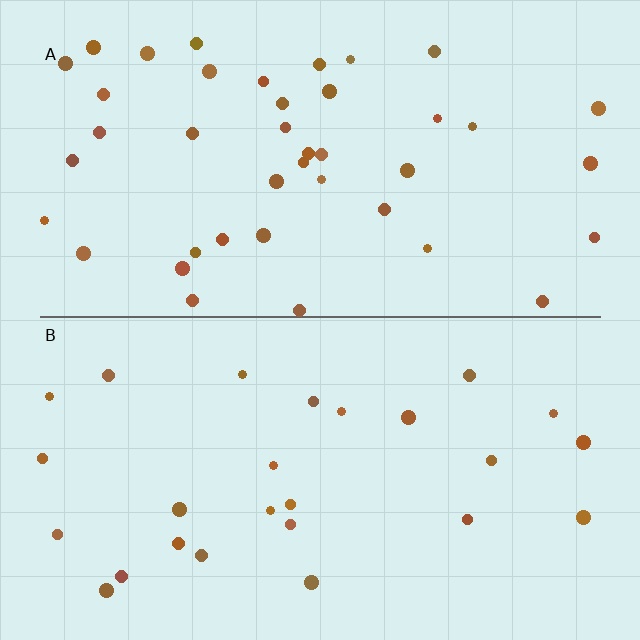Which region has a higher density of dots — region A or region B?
A (the top).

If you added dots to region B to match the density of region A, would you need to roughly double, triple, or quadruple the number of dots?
Approximately double.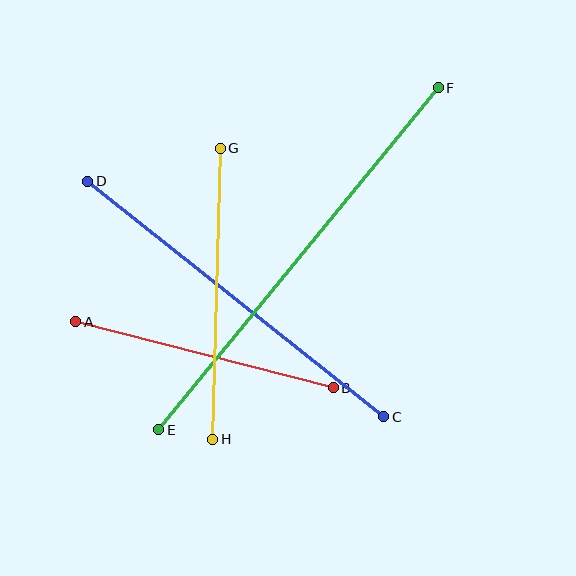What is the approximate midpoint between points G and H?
The midpoint is at approximately (216, 294) pixels.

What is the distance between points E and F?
The distance is approximately 442 pixels.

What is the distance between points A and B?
The distance is approximately 266 pixels.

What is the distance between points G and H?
The distance is approximately 291 pixels.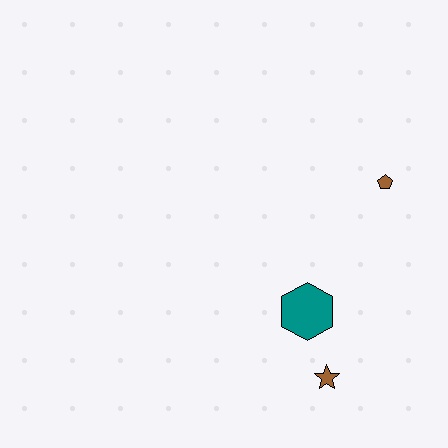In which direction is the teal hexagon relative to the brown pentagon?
The teal hexagon is below the brown pentagon.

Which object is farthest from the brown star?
The brown pentagon is farthest from the brown star.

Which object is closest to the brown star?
The teal hexagon is closest to the brown star.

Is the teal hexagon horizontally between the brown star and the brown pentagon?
No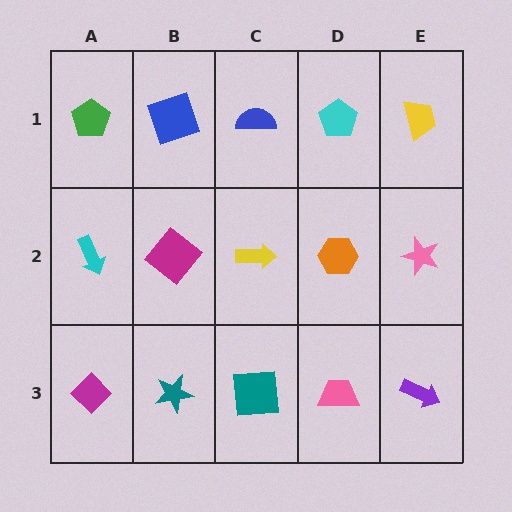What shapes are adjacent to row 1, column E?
A pink star (row 2, column E), a cyan pentagon (row 1, column D).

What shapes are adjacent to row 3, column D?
An orange hexagon (row 2, column D), a teal square (row 3, column C), a purple arrow (row 3, column E).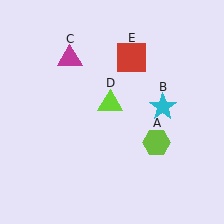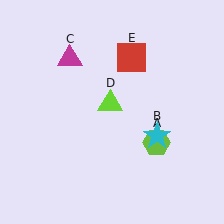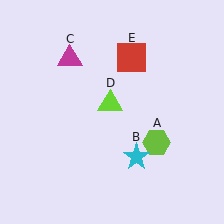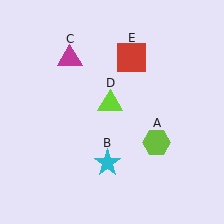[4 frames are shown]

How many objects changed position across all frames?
1 object changed position: cyan star (object B).